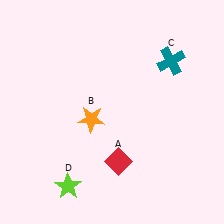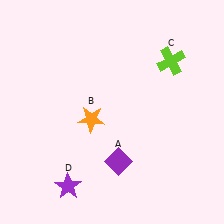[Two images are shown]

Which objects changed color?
A changed from red to purple. C changed from teal to lime. D changed from lime to purple.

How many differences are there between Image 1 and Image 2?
There are 3 differences between the two images.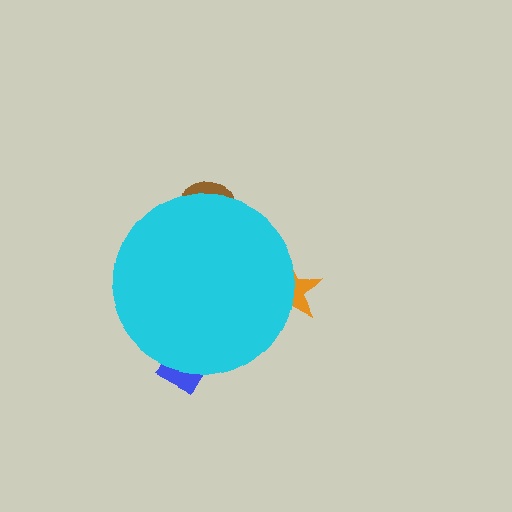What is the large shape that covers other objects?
A cyan circle.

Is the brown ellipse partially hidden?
Yes, the brown ellipse is partially hidden behind the cyan circle.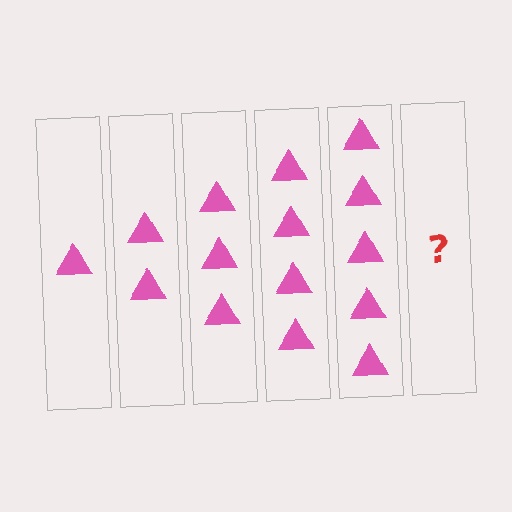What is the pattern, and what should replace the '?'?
The pattern is that each step adds one more triangle. The '?' should be 6 triangles.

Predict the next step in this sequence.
The next step is 6 triangles.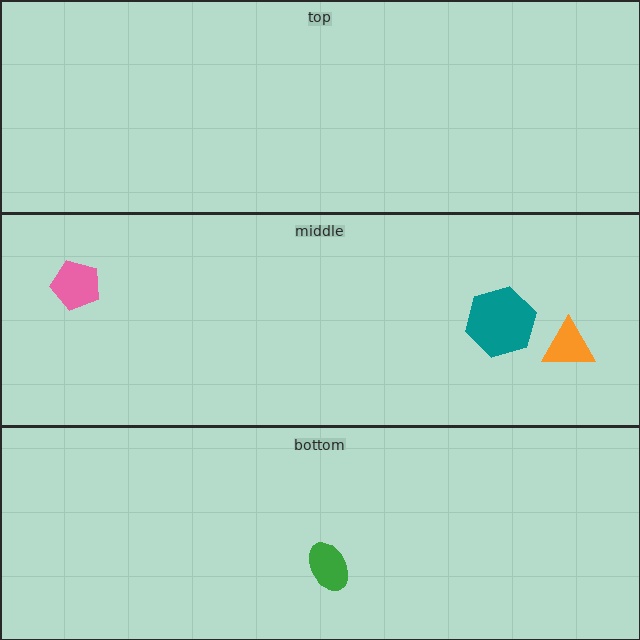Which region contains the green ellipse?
The bottom region.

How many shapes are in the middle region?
3.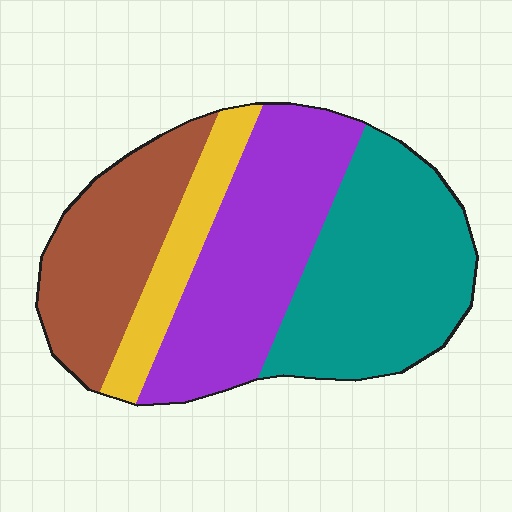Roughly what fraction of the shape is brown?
Brown takes up about one quarter (1/4) of the shape.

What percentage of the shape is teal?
Teal covers about 35% of the shape.